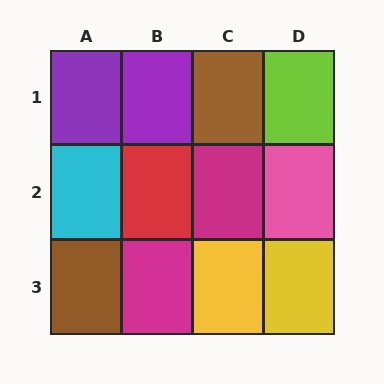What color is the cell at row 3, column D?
Yellow.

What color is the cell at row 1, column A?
Purple.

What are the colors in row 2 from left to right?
Cyan, red, magenta, pink.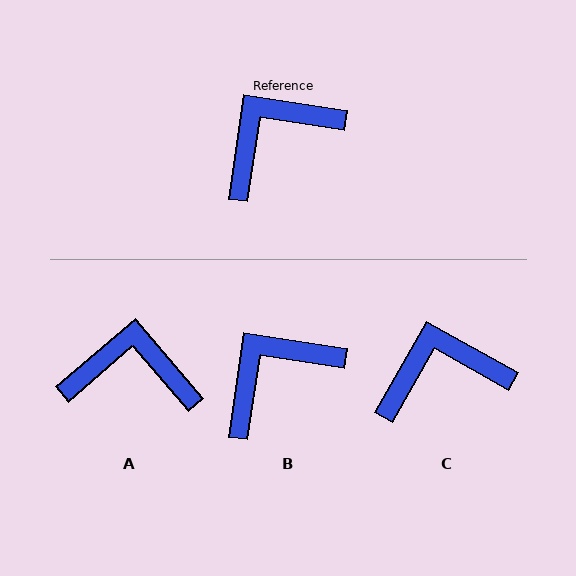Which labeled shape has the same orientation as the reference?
B.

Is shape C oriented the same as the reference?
No, it is off by about 21 degrees.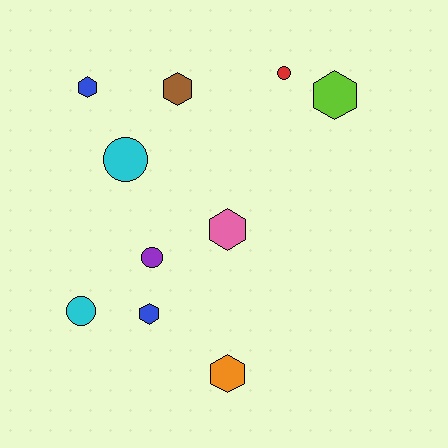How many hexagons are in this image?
There are 6 hexagons.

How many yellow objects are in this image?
There are no yellow objects.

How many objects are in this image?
There are 10 objects.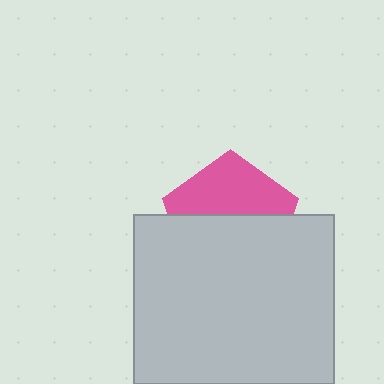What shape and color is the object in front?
The object in front is a light gray rectangle.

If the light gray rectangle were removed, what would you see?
You would see the complete pink pentagon.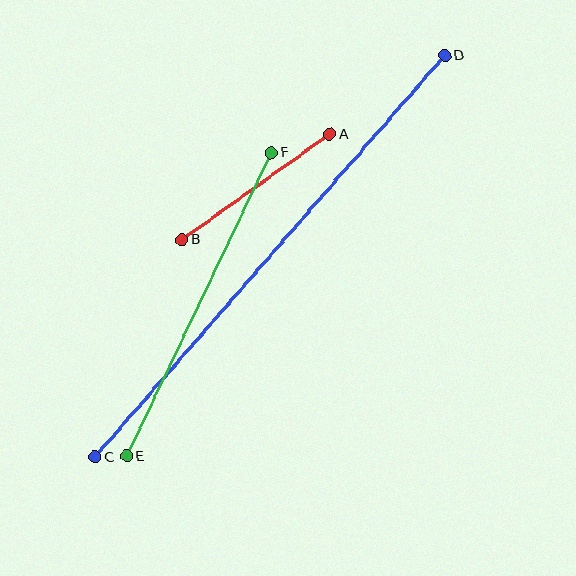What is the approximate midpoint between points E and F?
The midpoint is at approximately (199, 304) pixels.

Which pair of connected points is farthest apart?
Points C and D are farthest apart.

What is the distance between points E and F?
The distance is approximately 336 pixels.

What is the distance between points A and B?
The distance is approximately 182 pixels.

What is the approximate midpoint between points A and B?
The midpoint is at approximately (256, 187) pixels.